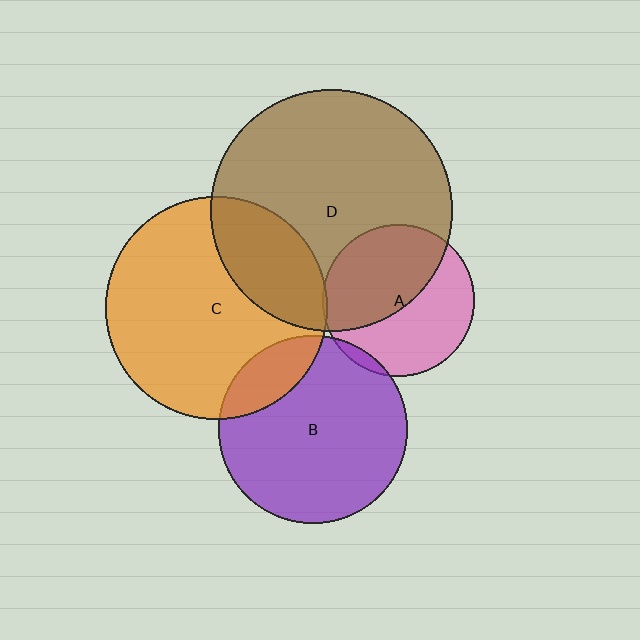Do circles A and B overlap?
Yes.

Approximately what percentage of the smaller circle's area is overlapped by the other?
Approximately 5%.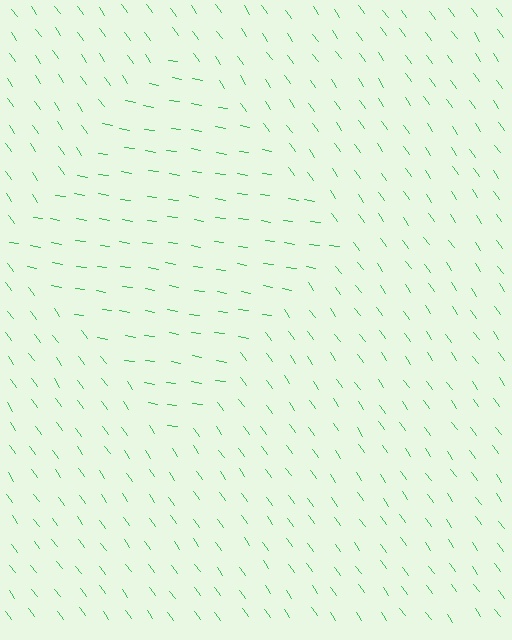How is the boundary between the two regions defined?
The boundary is defined purely by a change in line orientation (approximately 45 degrees difference). All lines are the same color and thickness.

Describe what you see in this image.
The image is filled with small green line segments. A diamond region in the image has lines oriented differently from the surrounding lines, creating a visible texture boundary.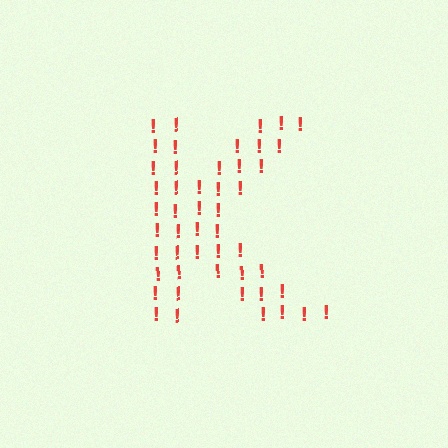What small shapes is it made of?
It is made of small exclamation marks.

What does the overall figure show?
The overall figure shows the letter K.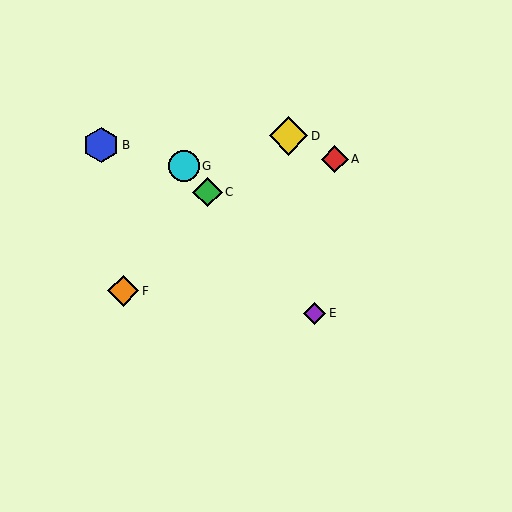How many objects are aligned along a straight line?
3 objects (C, E, G) are aligned along a straight line.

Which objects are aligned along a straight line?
Objects C, E, G are aligned along a straight line.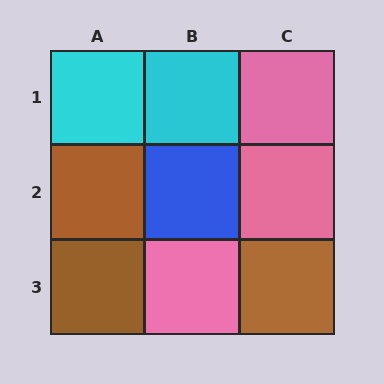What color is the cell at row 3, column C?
Brown.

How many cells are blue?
1 cell is blue.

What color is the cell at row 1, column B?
Cyan.